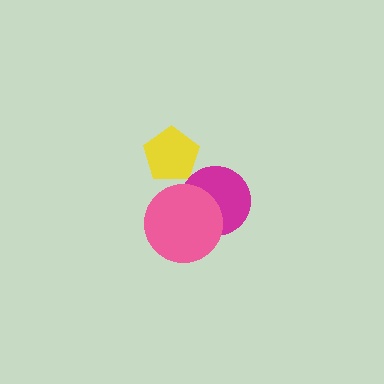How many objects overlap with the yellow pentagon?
0 objects overlap with the yellow pentagon.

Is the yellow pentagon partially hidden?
No, no other shape covers it.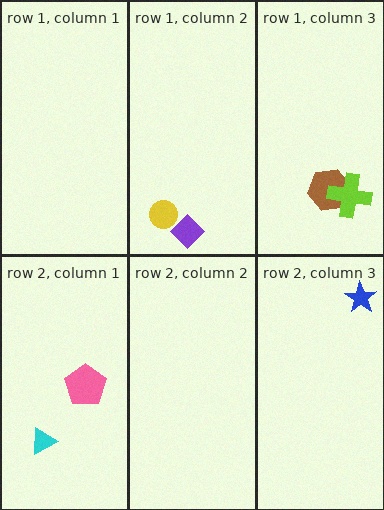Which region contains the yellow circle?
The row 1, column 2 region.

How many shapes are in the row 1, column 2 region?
2.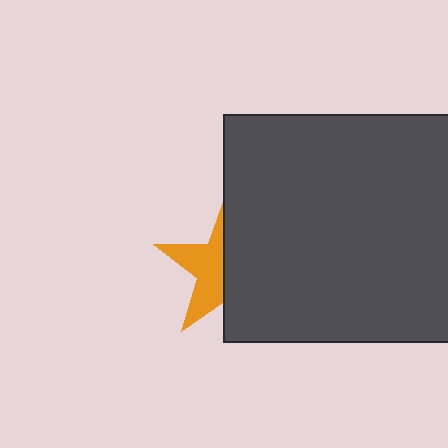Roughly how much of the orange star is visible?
A small part of it is visible (roughly 45%).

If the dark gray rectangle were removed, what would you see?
You would see the complete orange star.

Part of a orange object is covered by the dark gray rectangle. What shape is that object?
It is a star.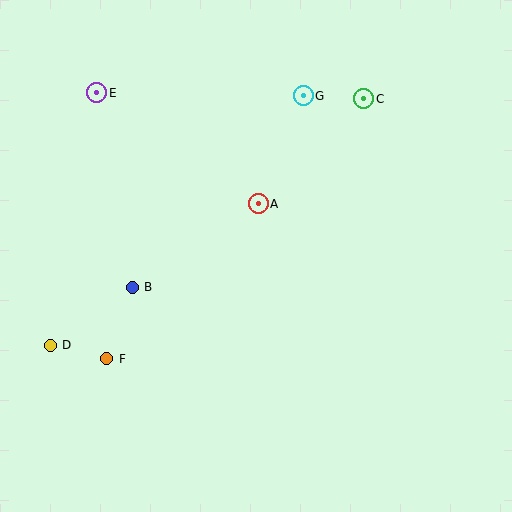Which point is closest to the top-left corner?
Point E is closest to the top-left corner.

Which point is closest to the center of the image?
Point A at (258, 204) is closest to the center.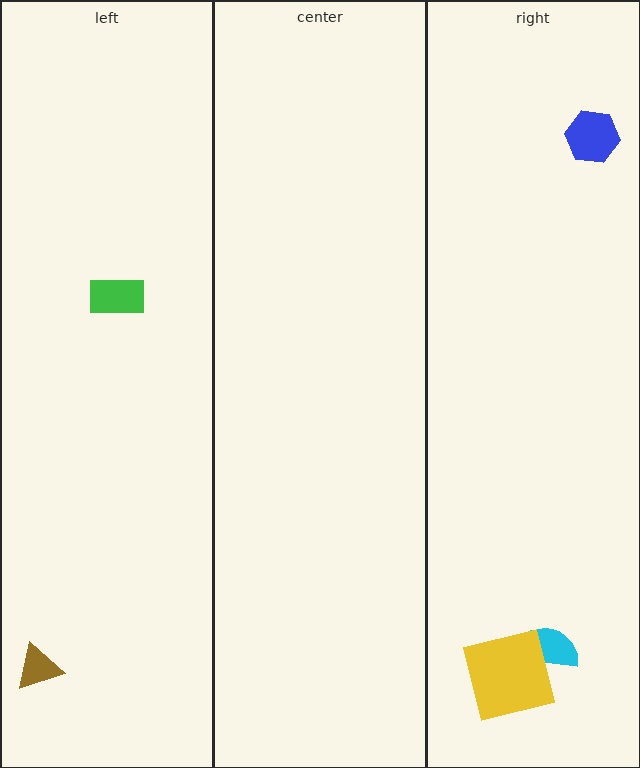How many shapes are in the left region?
2.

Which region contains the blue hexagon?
The right region.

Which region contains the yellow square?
The right region.